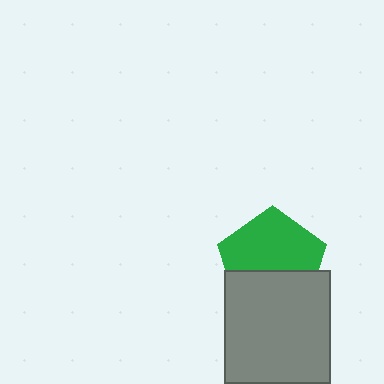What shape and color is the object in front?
The object in front is a gray rectangle.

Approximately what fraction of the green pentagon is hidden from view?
Roughly 41% of the green pentagon is hidden behind the gray rectangle.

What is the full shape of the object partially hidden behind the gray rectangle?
The partially hidden object is a green pentagon.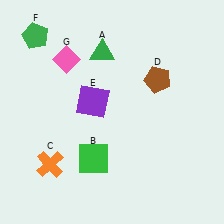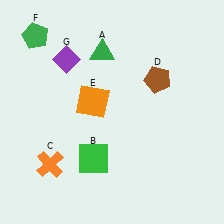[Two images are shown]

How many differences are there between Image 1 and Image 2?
There are 2 differences between the two images.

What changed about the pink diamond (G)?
In Image 1, G is pink. In Image 2, it changed to purple.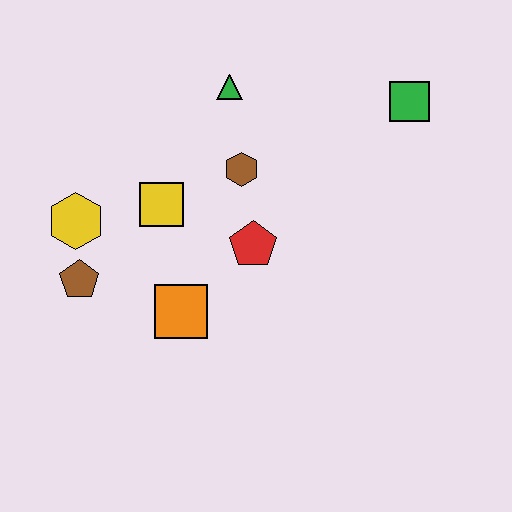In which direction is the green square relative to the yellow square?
The green square is to the right of the yellow square.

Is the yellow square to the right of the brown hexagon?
No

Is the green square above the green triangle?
No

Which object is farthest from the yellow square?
The green square is farthest from the yellow square.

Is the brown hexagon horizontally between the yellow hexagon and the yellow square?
No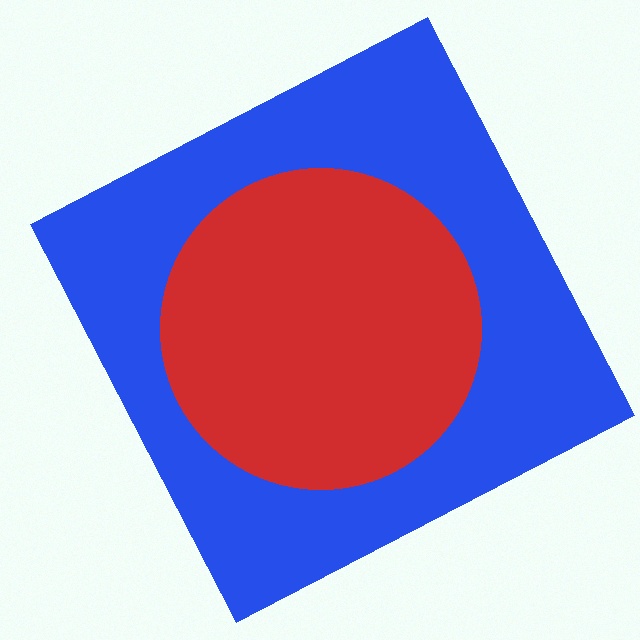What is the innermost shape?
The red circle.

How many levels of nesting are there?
2.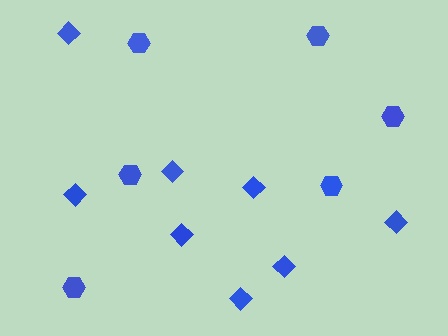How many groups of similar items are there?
There are 2 groups: one group of diamonds (8) and one group of hexagons (6).